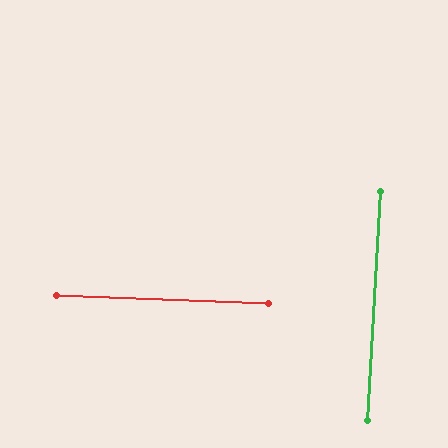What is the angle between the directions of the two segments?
Approximately 89 degrees.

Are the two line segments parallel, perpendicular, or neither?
Perpendicular — they meet at approximately 89°.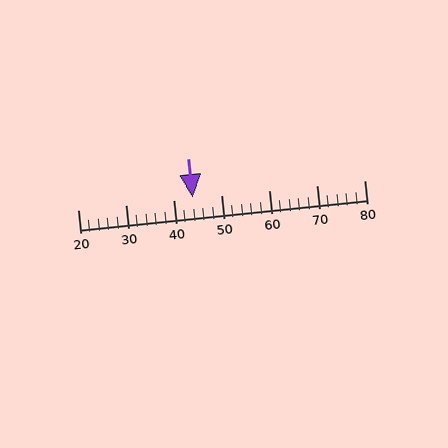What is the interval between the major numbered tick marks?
The major tick marks are spaced 10 units apart.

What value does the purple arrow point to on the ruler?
The purple arrow points to approximately 44.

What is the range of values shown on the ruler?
The ruler shows values from 20 to 80.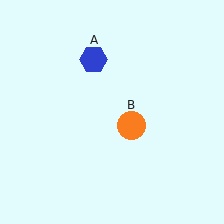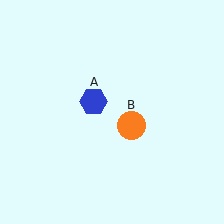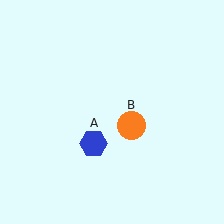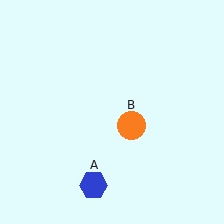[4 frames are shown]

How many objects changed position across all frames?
1 object changed position: blue hexagon (object A).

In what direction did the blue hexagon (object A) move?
The blue hexagon (object A) moved down.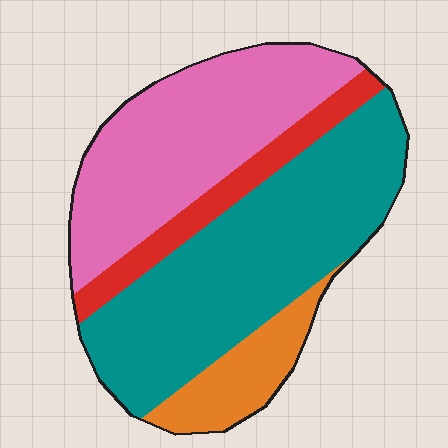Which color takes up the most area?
Teal, at roughly 45%.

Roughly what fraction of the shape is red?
Red takes up about one tenth (1/10) of the shape.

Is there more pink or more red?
Pink.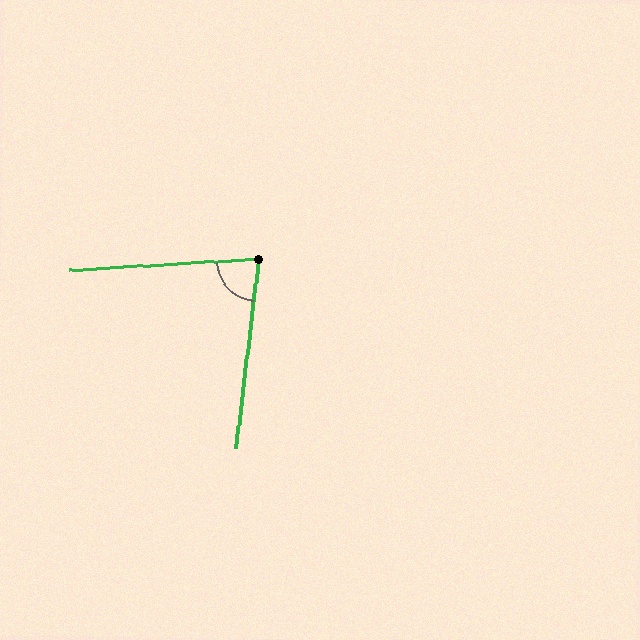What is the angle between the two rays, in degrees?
Approximately 80 degrees.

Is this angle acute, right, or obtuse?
It is acute.